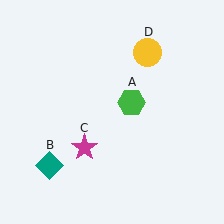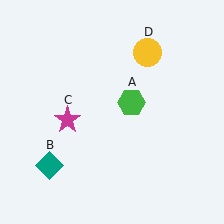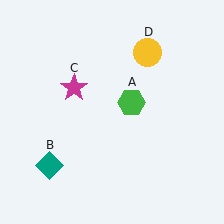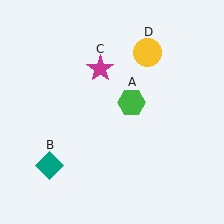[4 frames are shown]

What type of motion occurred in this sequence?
The magenta star (object C) rotated clockwise around the center of the scene.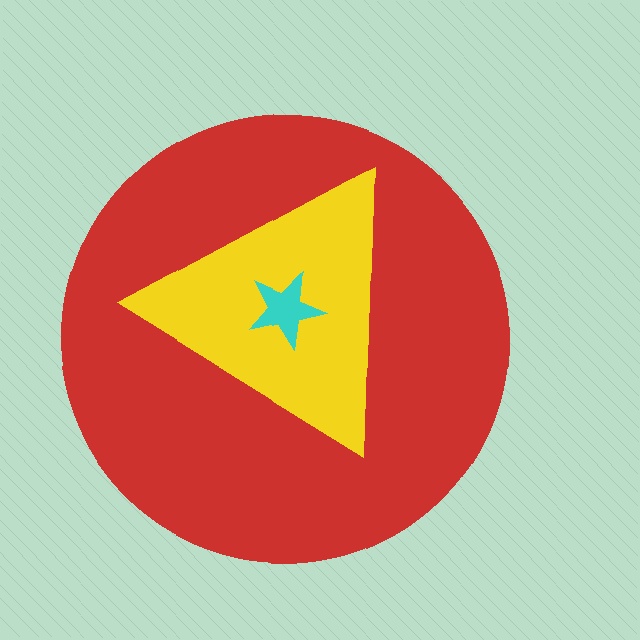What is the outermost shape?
The red circle.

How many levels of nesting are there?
3.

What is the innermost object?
The cyan star.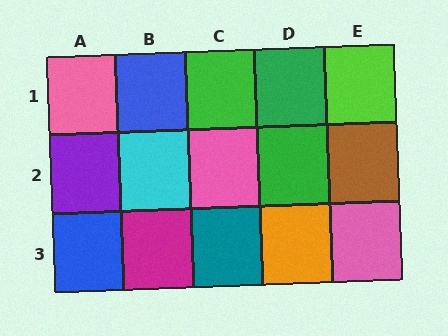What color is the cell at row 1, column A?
Pink.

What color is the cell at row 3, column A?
Blue.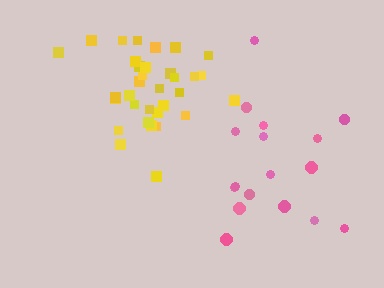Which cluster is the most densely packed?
Yellow.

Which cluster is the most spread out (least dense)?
Pink.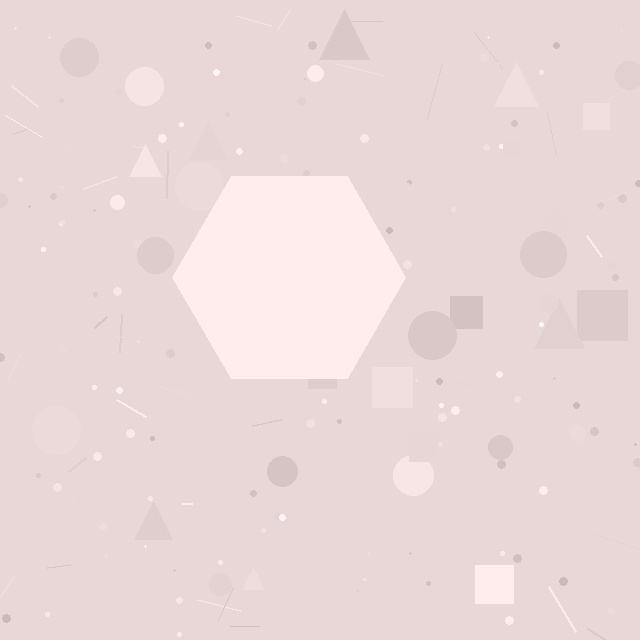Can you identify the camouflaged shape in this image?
The camouflaged shape is a hexagon.